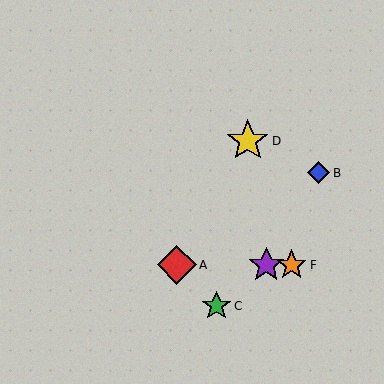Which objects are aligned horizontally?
Objects A, E, F are aligned horizontally.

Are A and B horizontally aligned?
No, A is at y≈265 and B is at y≈173.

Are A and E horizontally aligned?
Yes, both are at y≈265.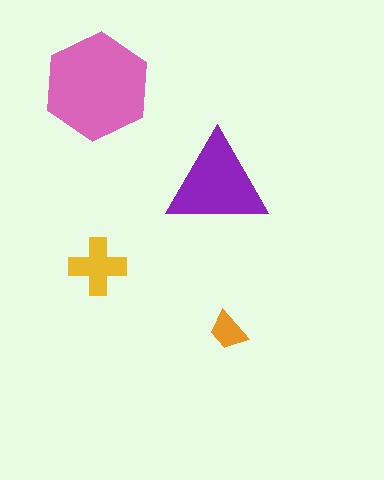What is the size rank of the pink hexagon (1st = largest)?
1st.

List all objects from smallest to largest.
The orange trapezoid, the yellow cross, the purple triangle, the pink hexagon.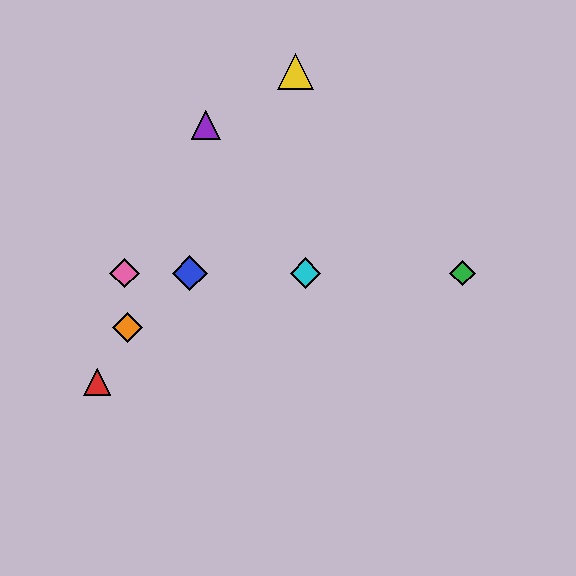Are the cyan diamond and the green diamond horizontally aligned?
Yes, both are at y≈273.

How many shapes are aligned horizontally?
4 shapes (the blue diamond, the green diamond, the cyan diamond, the pink diamond) are aligned horizontally.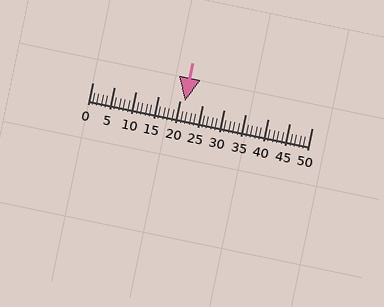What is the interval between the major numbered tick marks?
The major tick marks are spaced 5 units apart.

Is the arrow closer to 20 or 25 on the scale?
The arrow is closer to 20.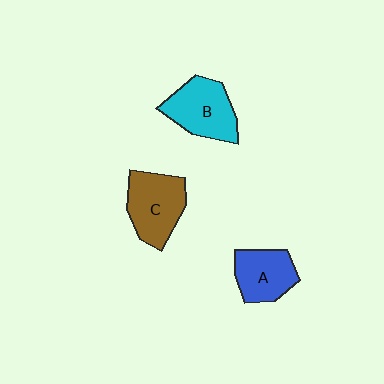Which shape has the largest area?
Shape C (brown).